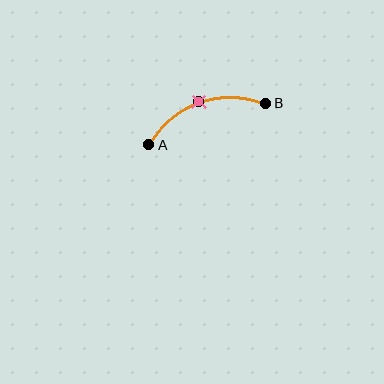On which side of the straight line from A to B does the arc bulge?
The arc bulges above the straight line connecting A and B.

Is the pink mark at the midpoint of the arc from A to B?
Yes. The pink mark lies on the arc at equal arc-length from both A and B — it is the arc midpoint.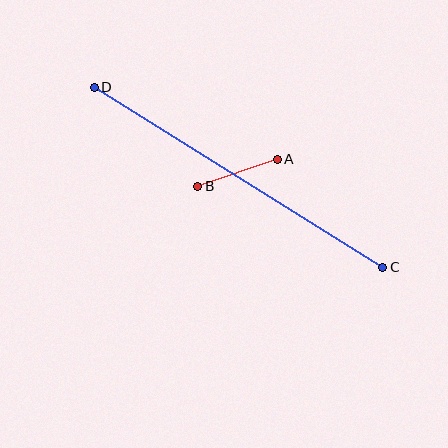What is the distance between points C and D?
The distance is approximately 340 pixels.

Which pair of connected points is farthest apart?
Points C and D are farthest apart.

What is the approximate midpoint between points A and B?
The midpoint is at approximately (238, 173) pixels.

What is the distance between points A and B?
The distance is approximately 84 pixels.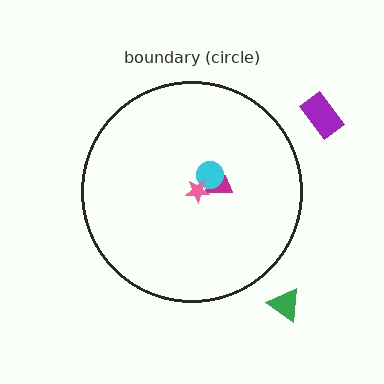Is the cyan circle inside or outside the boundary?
Inside.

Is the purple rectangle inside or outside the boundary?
Outside.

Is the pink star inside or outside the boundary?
Inside.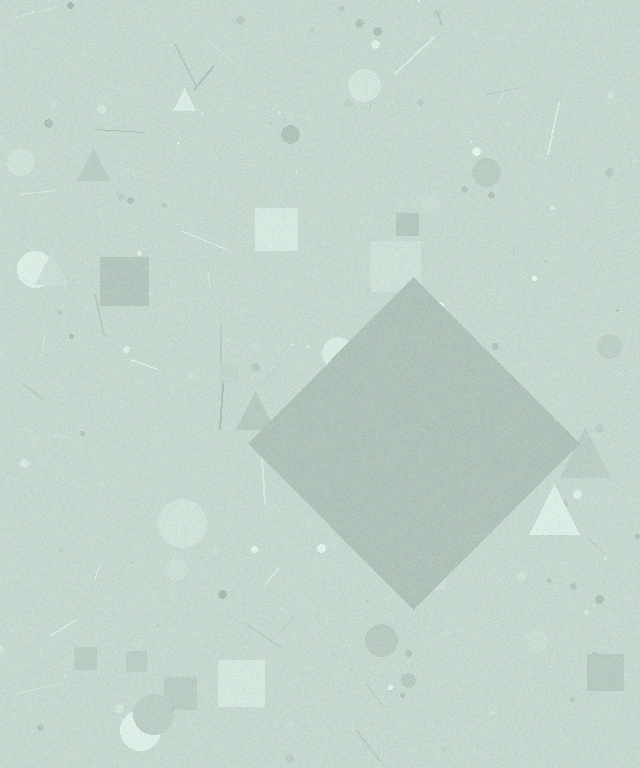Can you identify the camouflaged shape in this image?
The camouflaged shape is a diamond.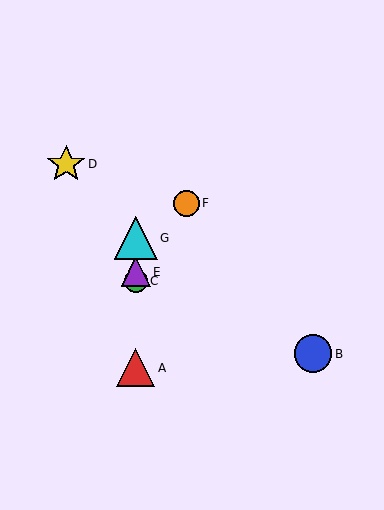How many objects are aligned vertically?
4 objects (A, C, E, G) are aligned vertically.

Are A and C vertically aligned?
Yes, both are at x≈136.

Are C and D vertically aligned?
No, C is at x≈136 and D is at x≈66.